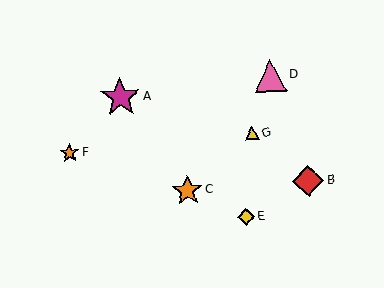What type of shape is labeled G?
Shape G is a yellow triangle.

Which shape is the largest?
The magenta star (labeled A) is the largest.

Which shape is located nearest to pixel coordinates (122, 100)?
The magenta star (labeled A) at (120, 97) is nearest to that location.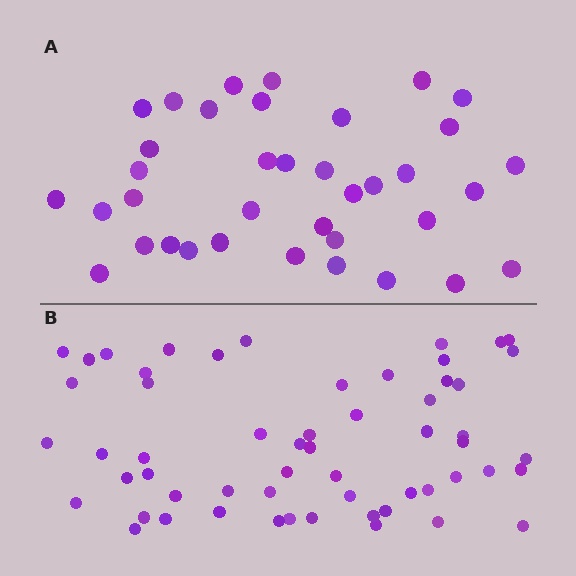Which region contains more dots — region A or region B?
Region B (the bottom region) has more dots.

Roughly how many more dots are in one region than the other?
Region B has approximately 20 more dots than region A.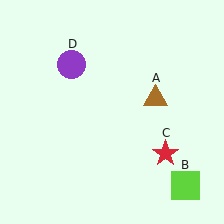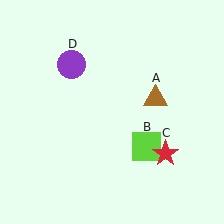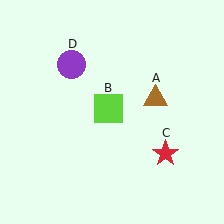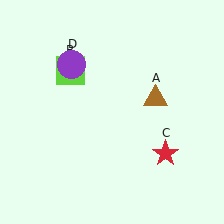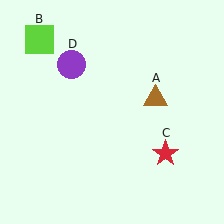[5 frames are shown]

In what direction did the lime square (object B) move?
The lime square (object B) moved up and to the left.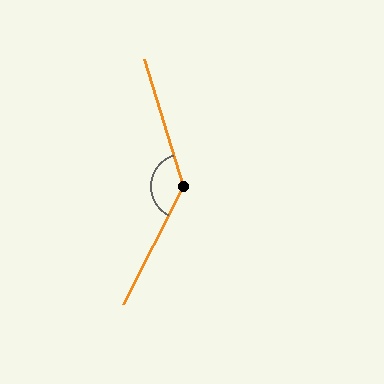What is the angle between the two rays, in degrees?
Approximately 136 degrees.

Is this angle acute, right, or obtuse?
It is obtuse.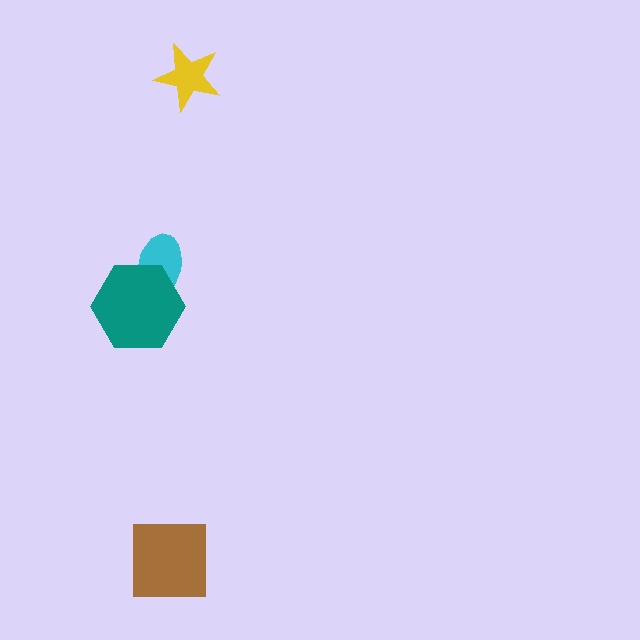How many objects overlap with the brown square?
0 objects overlap with the brown square.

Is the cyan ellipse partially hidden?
Yes, it is partially covered by another shape.